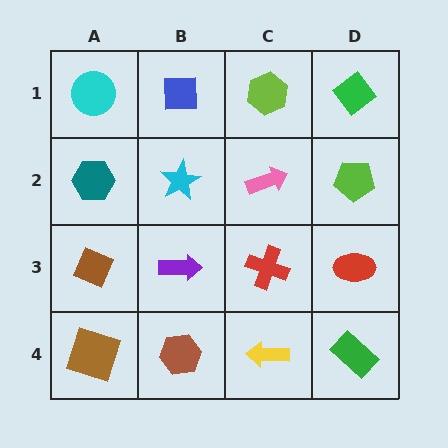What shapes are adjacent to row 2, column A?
A cyan circle (row 1, column A), a brown diamond (row 3, column A), a cyan star (row 2, column B).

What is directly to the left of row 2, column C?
A cyan star.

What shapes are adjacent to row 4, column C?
A red cross (row 3, column C), a brown hexagon (row 4, column B), a green rectangle (row 4, column D).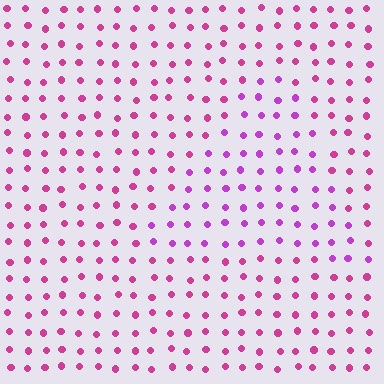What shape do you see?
I see a triangle.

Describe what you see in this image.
The image is filled with small magenta elements in a uniform arrangement. A triangle-shaped region is visible where the elements are tinted to a slightly different hue, forming a subtle color boundary.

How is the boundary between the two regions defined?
The boundary is defined purely by a slight shift in hue (about 29 degrees). Spacing, size, and orientation are identical on both sides.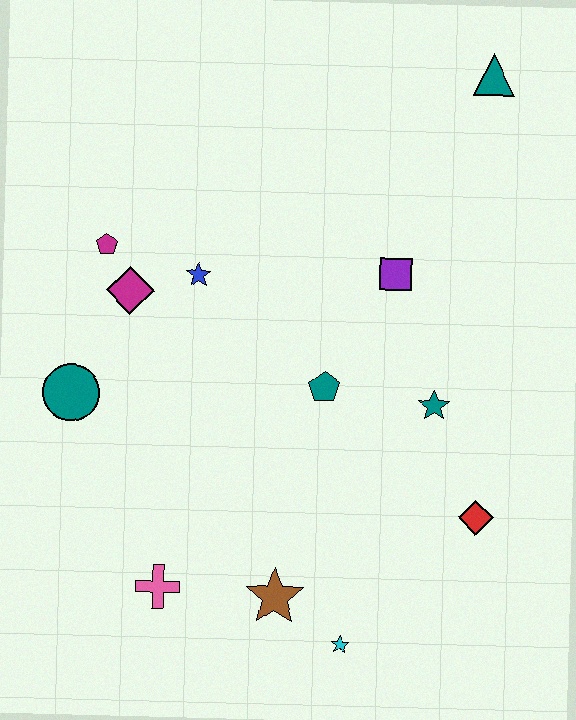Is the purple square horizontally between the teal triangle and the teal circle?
Yes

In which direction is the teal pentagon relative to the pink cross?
The teal pentagon is above the pink cross.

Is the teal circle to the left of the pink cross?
Yes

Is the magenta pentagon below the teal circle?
No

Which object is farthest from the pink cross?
The teal triangle is farthest from the pink cross.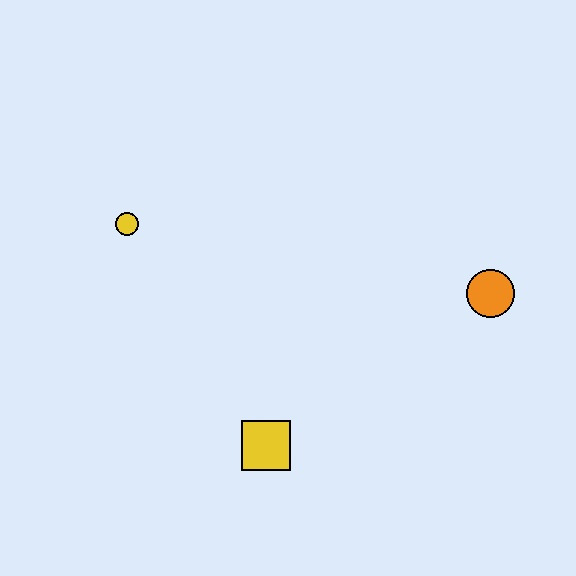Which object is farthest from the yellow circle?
The orange circle is farthest from the yellow circle.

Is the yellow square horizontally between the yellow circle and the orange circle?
Yes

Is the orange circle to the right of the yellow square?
Yes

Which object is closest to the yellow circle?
The yellow square is closest to the yellow circle.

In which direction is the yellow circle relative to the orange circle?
The yellow circle is to the left of the orange circle.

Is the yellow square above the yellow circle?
No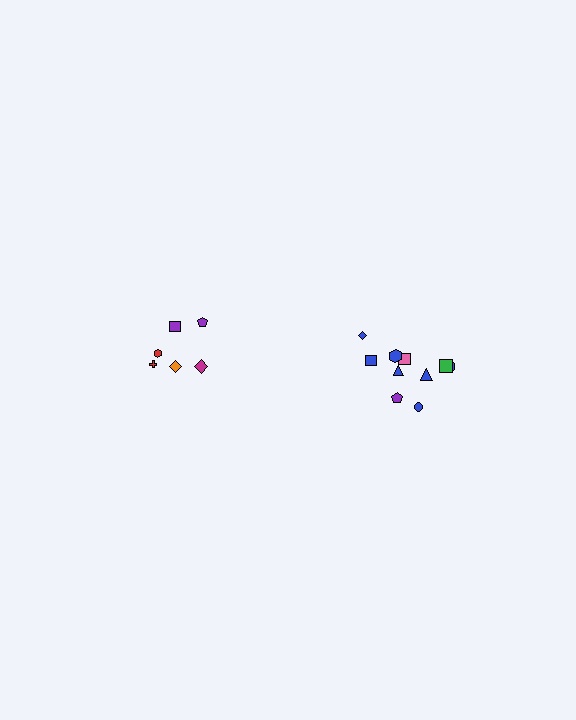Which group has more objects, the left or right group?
The right group.